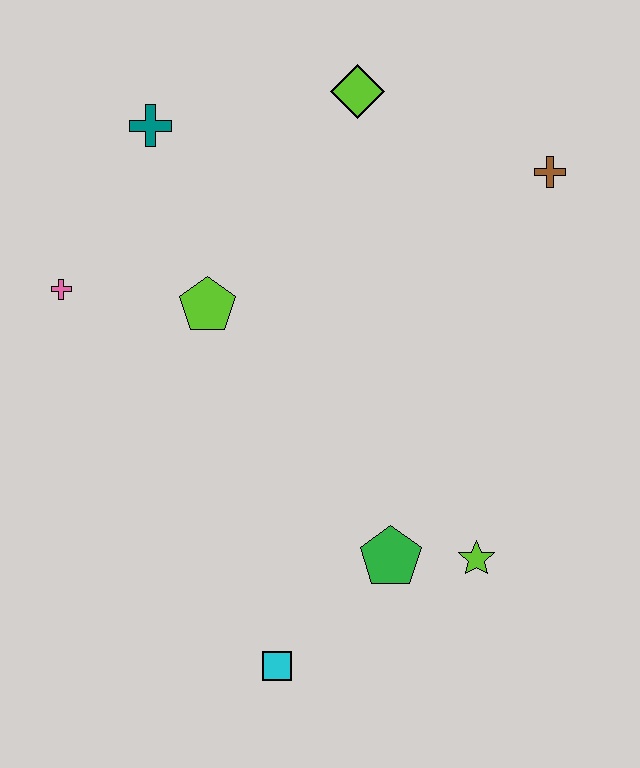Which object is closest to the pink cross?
The lime pentagon is closest to the pink cross.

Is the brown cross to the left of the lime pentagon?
No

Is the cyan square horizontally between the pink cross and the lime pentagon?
No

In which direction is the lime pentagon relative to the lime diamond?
The lime pentagon is below the lime diamond.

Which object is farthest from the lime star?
The teal cross is farthest from the lime star.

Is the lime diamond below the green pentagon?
No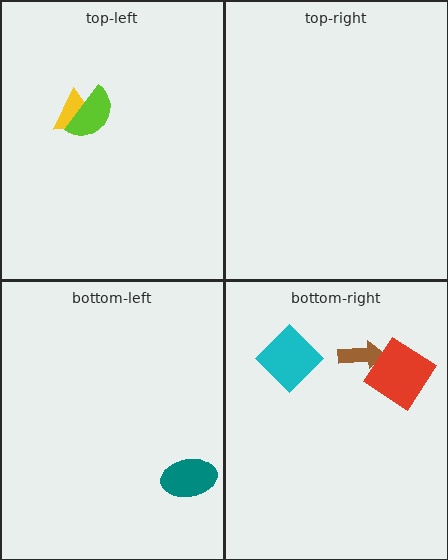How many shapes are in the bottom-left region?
1.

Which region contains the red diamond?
The bottom-right region.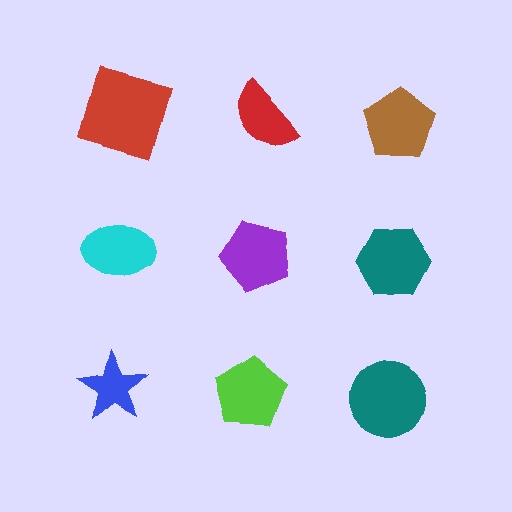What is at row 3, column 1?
A blue star.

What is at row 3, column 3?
A teal circle.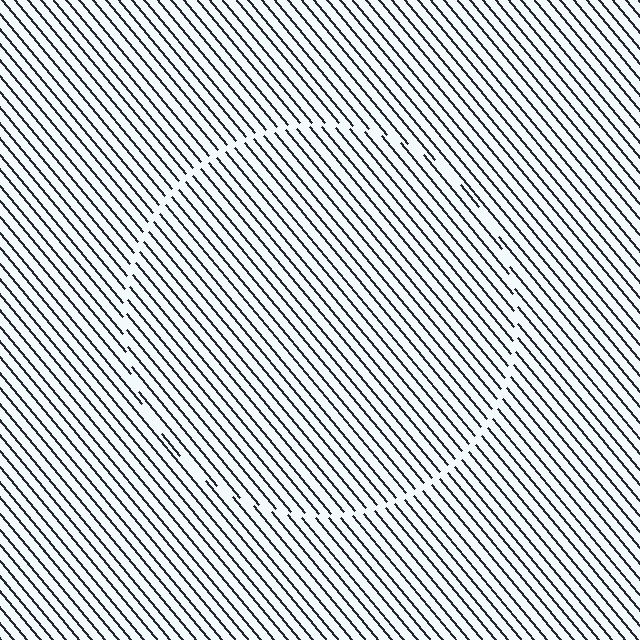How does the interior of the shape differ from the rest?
The interior of the shape contains the same grating, shifted by half a period — the contour is defined by the phase discontinuity where line-ends from the inner and outer gratings abut.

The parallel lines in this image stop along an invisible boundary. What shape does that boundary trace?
An illusory circle. The interior of the shape contains the same grating, shifted by half a period — the contour is defined by the phase discontinuity where line-ends from the inner and outer gratings abut.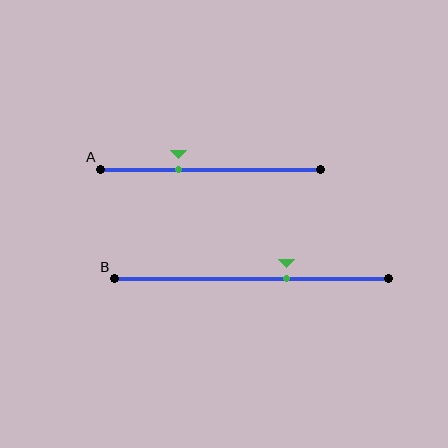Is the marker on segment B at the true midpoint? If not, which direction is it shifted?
No, the marker on segment B is shifted to the right by about 13% of the segment length.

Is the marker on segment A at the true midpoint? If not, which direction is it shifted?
No, the marker on segment A is shifted to the left by about 14% of the segment length.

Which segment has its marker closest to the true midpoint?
Segment B has its marker closest to the true midpoint.